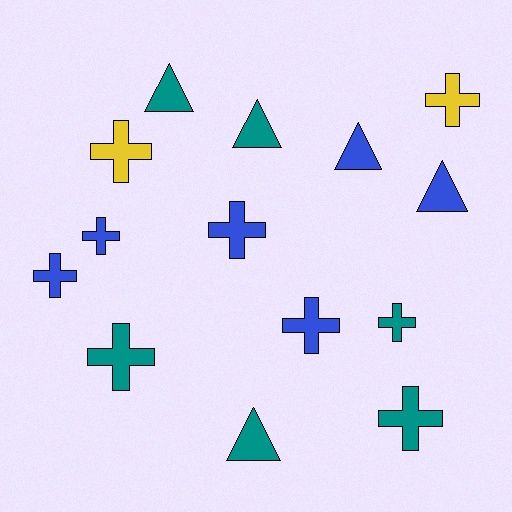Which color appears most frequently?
Teal, with 6 objects.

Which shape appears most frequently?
Cross, with 9 objects.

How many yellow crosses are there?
There are 2 yellow crosses.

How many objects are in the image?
There are 14 objects.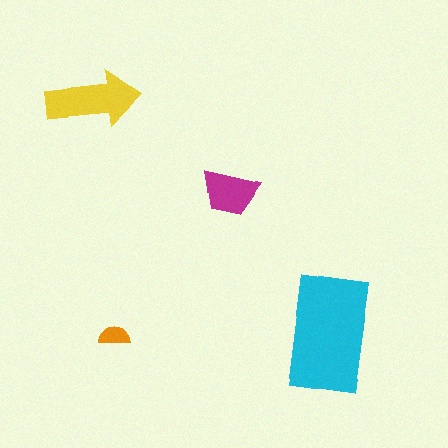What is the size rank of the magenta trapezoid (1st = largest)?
3rd.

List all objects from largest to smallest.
The cyan rectangle, the yellow arrow, the magenta trapezoid, the orange semicircle.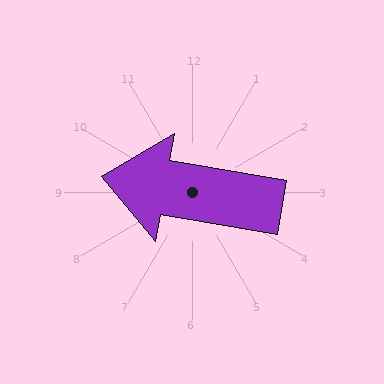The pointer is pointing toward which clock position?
Roughly 9 o'clock.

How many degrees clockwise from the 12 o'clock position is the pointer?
Approximately 280 degrees.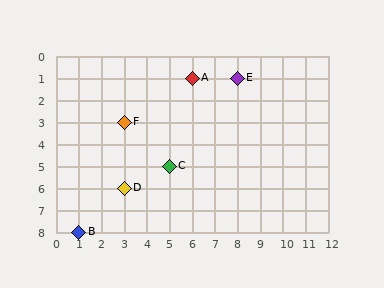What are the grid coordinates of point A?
Point A is at grid coordinates (6, 1).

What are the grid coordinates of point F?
Point F is at grid coordinates (3, 3).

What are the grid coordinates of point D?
Point D is at grid coordinates (3, 6).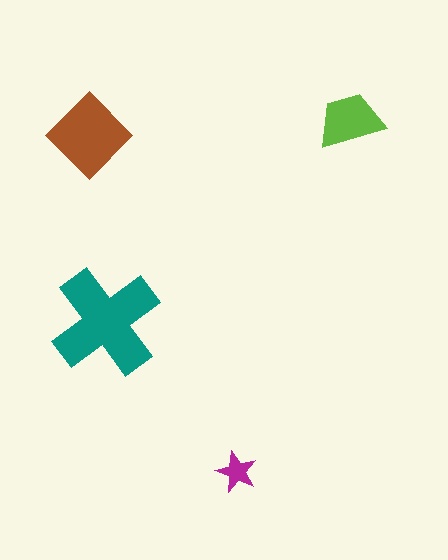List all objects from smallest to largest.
The magenta star, the lime trapezoid, the brown diamond, the teal cross.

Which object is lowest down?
The magenta star is bottommost.